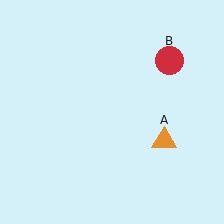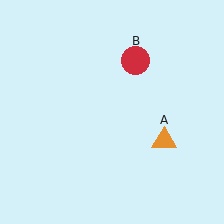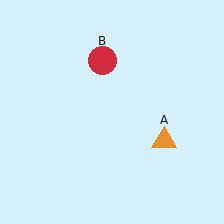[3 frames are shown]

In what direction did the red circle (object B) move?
The red circle (object B) moved left.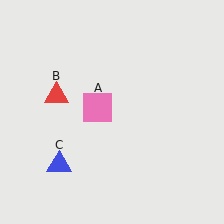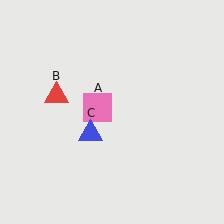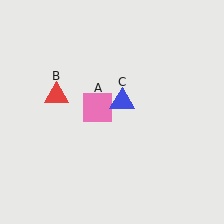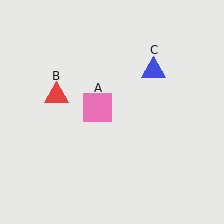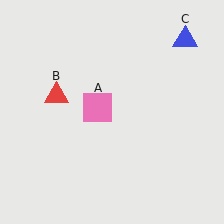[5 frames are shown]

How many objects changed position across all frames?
1 object changed position: blue triangle (object C).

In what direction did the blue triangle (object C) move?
The blue triangle (object C) moved up and to the right.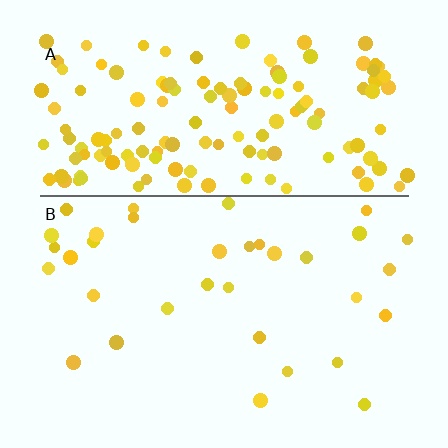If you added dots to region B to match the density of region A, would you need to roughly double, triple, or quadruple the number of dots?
Approximately quadruple.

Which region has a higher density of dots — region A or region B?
A (the top).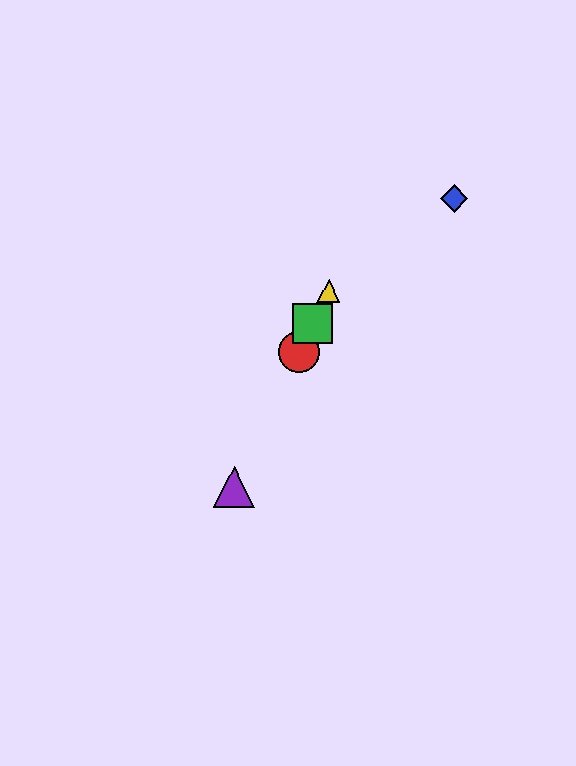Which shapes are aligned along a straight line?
The red circle, the green square, the yellow triangle, the purple triangle are aligned along a straight line.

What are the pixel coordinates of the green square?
The green square is at (313, 324).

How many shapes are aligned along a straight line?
4 shapes (the red circle, the green square, the yellow triangle, the purple triangle) are aligned along a straight line.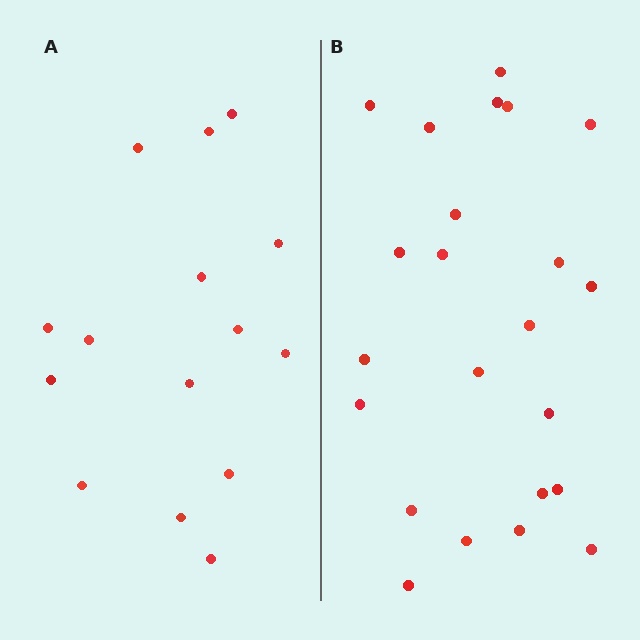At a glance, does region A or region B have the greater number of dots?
Region B (the right region) has more dots.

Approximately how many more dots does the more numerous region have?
Region B has roughly 8 or so more dots than region A.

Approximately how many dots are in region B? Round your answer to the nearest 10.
About 20 dots. (The exact count is 23, which rounds to 20.)